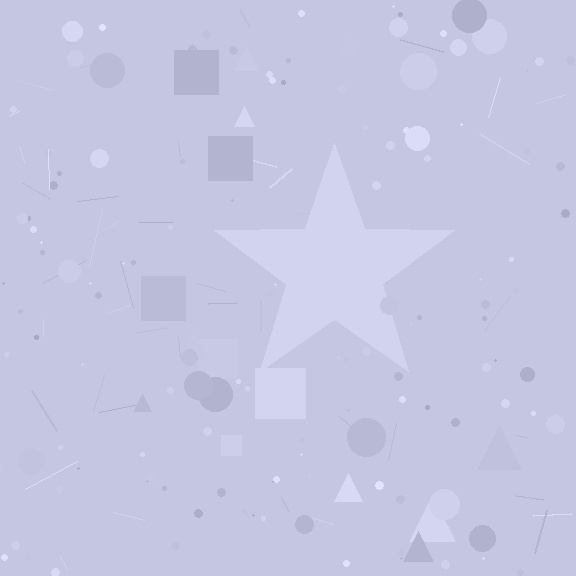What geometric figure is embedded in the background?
A star is embedded in the background.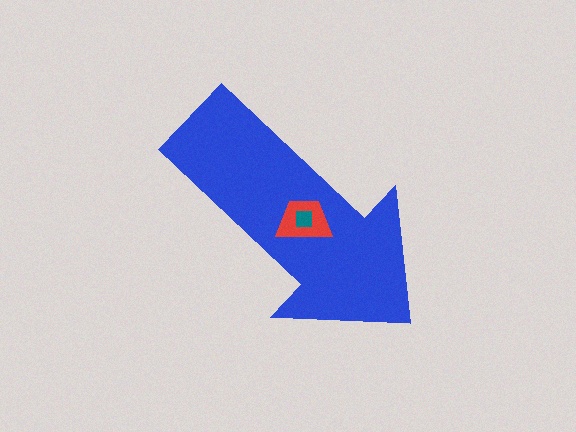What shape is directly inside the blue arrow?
The red trapezoid.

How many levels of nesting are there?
3.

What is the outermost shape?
The blue arrow.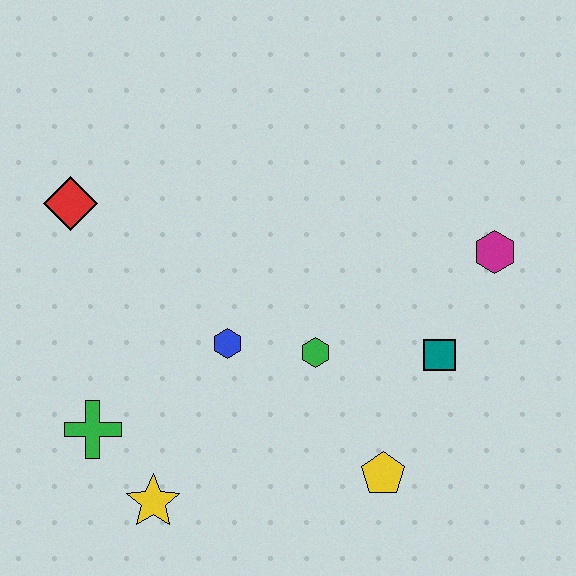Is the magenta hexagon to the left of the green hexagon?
No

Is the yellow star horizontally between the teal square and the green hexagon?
No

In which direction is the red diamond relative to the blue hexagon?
The red diamond is to the left of the blue hexagon.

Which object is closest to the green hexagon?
The blue hexagon is closest to the green hexagon.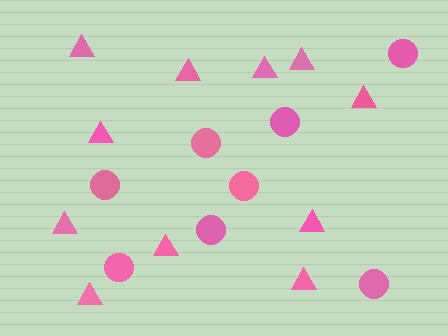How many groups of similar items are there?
There are 2 groups: one group of triangles (11) and one group of circles (8).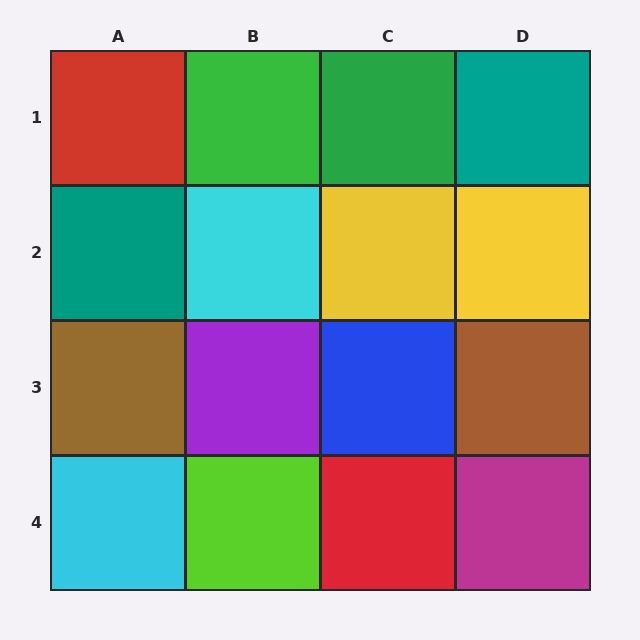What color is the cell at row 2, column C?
Yellow.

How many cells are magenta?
1 cell is magenta.